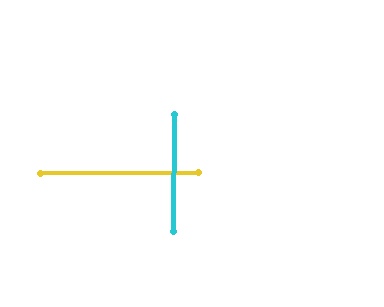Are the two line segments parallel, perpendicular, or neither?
Perpendicular — they meet at approximately 89°.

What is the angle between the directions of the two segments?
Approximately 89 degrees.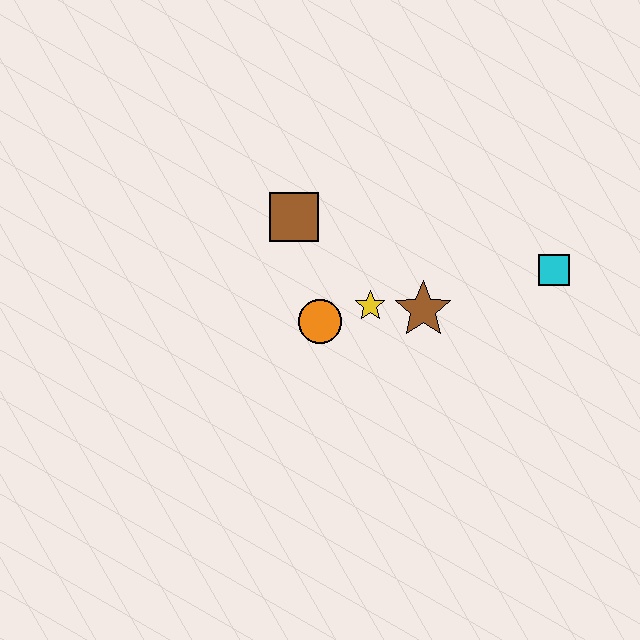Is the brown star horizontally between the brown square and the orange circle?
No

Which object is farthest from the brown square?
The cyan square is farthest from the brown square.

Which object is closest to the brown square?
The orange circle is closest to the brown square.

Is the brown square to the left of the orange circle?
Yes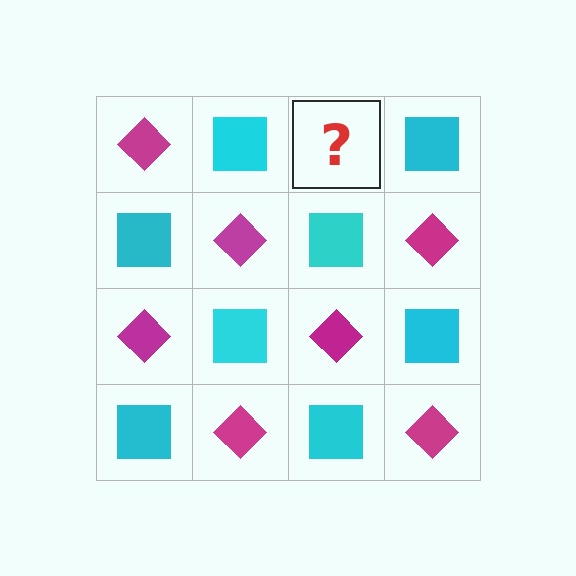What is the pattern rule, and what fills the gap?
The rule is that it alternates magenta diamond and cyan square in a checkerboard pattern. The gap should be filled with a magenta diamond.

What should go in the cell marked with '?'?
The missing cell should contain a magenta diamond.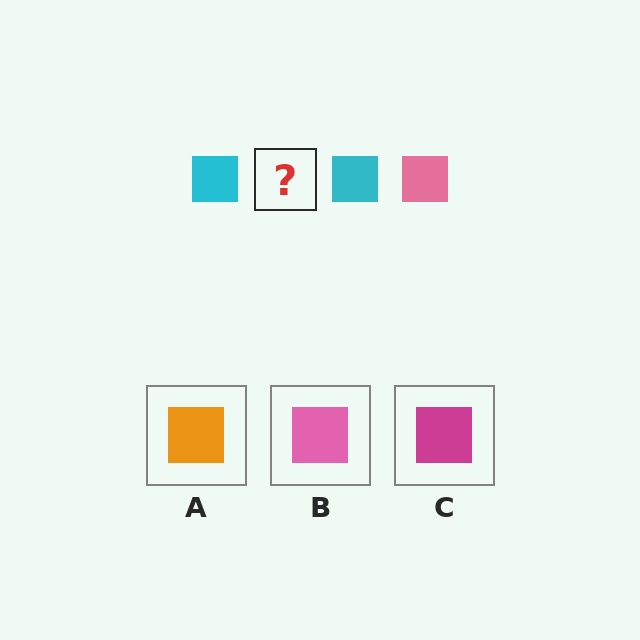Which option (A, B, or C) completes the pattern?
B.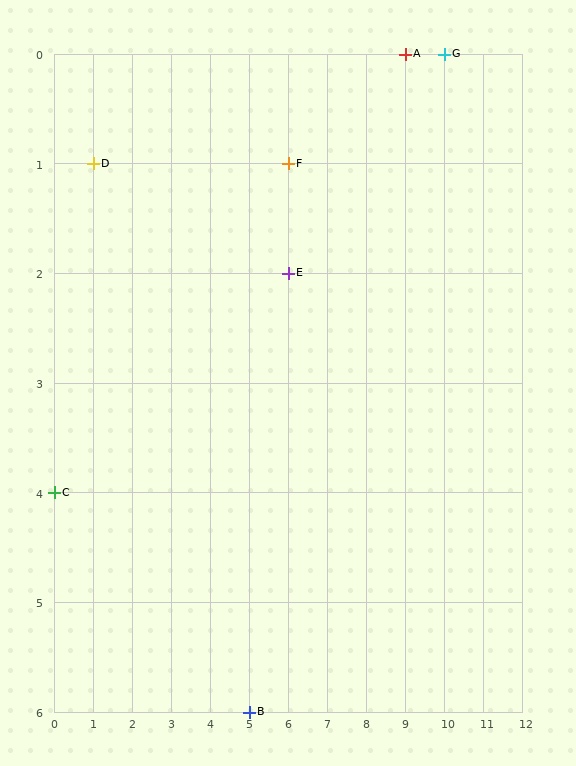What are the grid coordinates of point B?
Point B is at grid coordinates (5, 6).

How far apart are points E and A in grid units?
Points E and A are 3 columns and 2 rows apart (about 3.6 grid units diagonally).